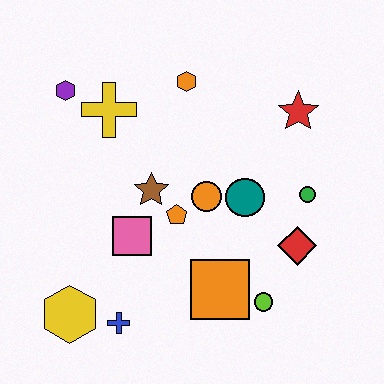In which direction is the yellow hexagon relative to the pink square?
The yellow hexagon is below the pink square.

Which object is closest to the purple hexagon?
The yellow cross is closest to the purple hexagon.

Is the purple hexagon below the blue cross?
No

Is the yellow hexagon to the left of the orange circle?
Yes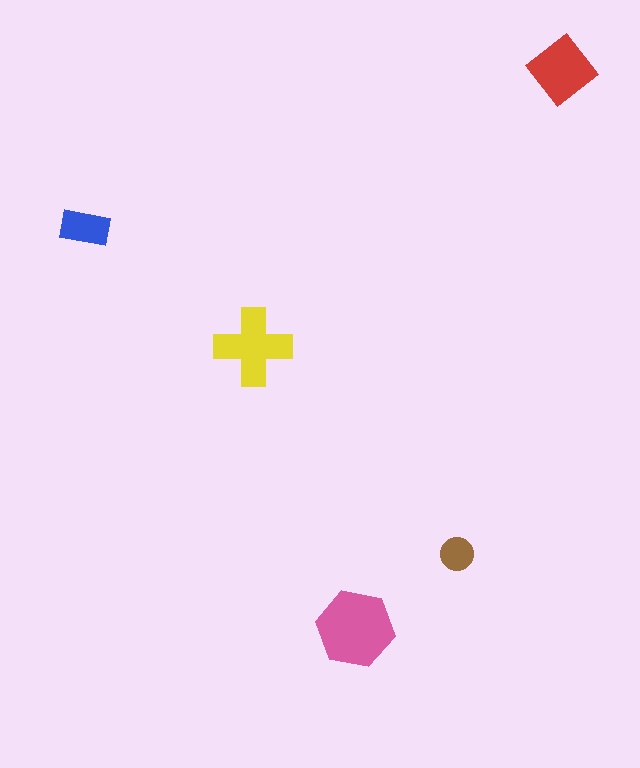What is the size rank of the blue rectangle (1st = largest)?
4th.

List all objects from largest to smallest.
The pink hexagon, the yellow cross, the red diamond, the blue rectangle, the brown circle.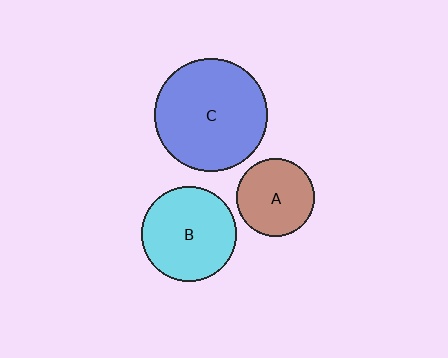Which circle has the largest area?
Circle C (blue).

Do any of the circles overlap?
No, none of the circles overlap.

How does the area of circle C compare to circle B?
Approximately 1.4 times.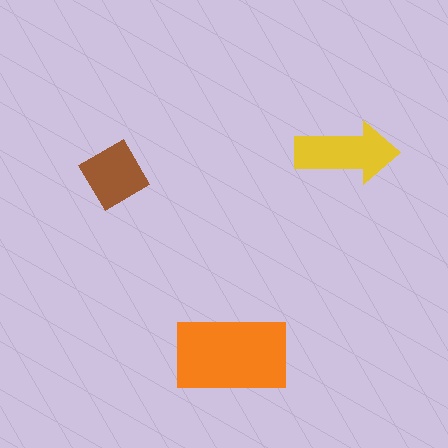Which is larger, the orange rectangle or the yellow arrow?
The orange rectangle.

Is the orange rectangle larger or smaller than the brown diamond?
Larger.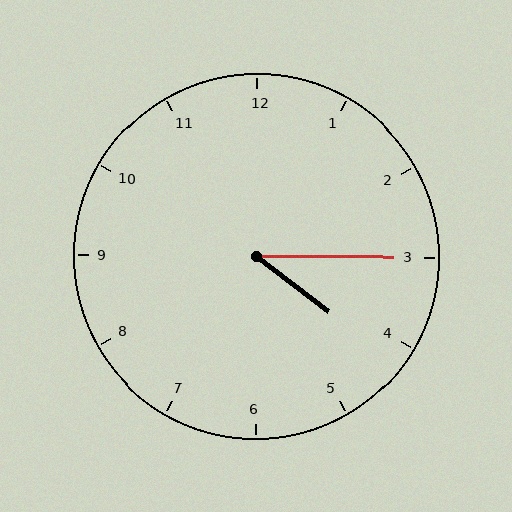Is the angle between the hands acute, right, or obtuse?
It is acute.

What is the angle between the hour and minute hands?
Approximately 38 degrees.